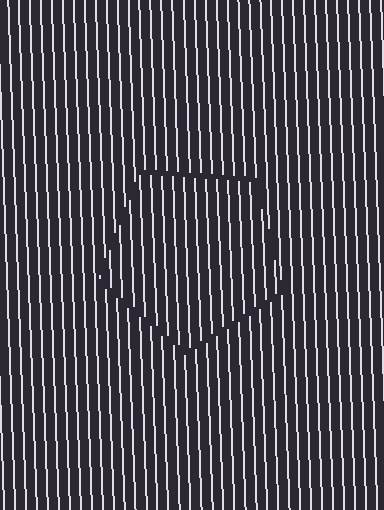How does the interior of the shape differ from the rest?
The interior of the shape contains the same grating, shifted by half a period — the contour is defined by the phase discontinuity where line-ends from the inner and outer gratings abut.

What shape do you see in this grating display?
An illusory pentagon. The interior of the shape contains the same grating, shifted by half a period — the contour is defined by the phase discontinuity where line-ends from the inner and outer gratings abut.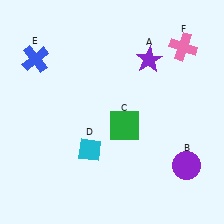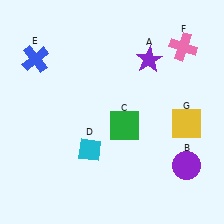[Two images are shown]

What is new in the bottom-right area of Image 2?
A yellow square (G) was added in the bottom-right area of Image 2.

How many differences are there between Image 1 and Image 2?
There is 1 difference between the two images.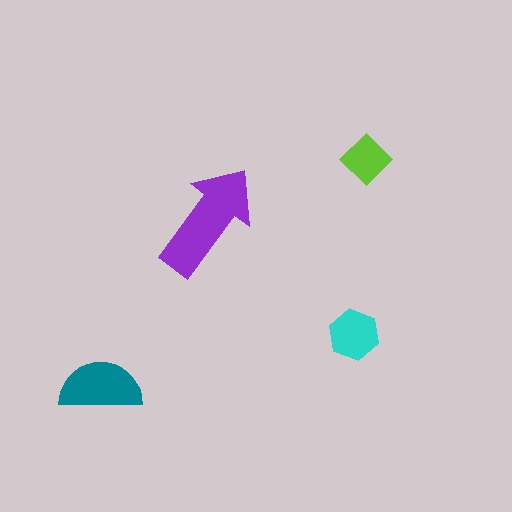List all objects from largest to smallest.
The purple arrow, the teal semicircle, the cyan hexagon, the lime diamond.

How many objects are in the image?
There are 4 objects in the image.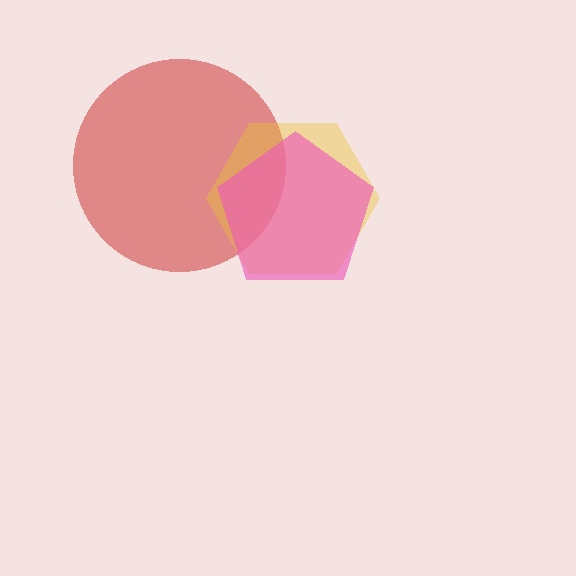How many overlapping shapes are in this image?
There are 3 overlapping shapes in the image.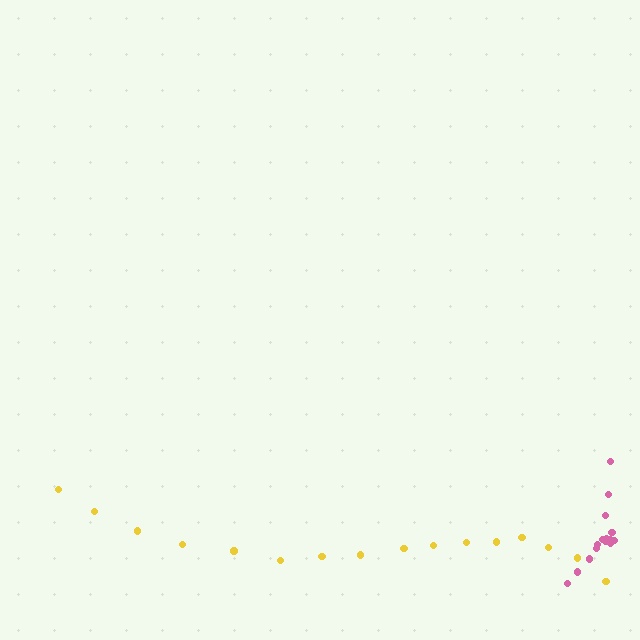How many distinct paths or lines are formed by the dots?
There are 2 distinct paths.